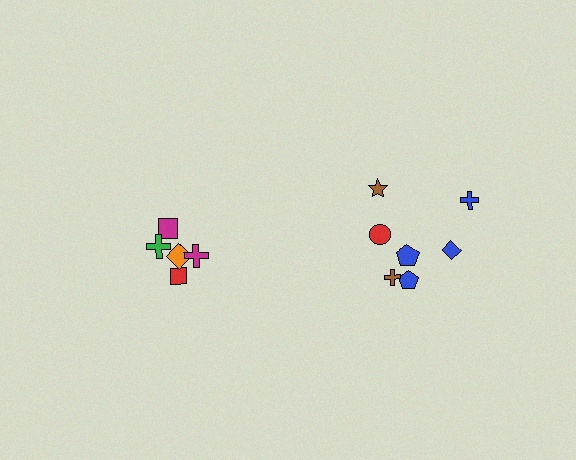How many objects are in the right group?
There are 7 objects.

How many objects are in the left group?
There are 5 objects.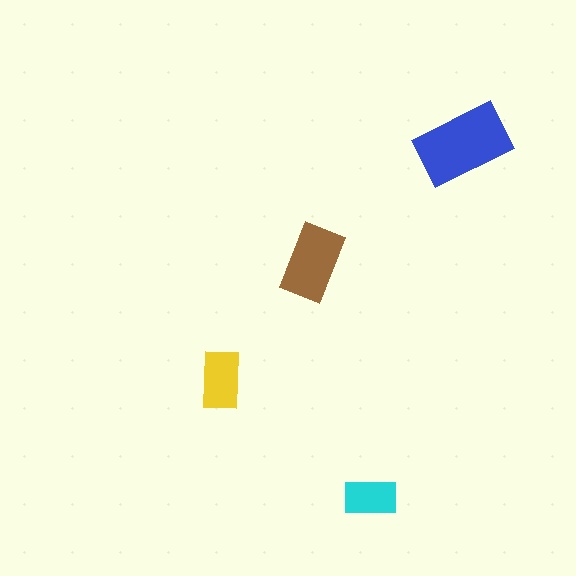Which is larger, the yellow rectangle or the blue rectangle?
The blue one.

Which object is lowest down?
The cyan rectangle is bottommost.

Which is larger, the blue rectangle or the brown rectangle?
The blue one.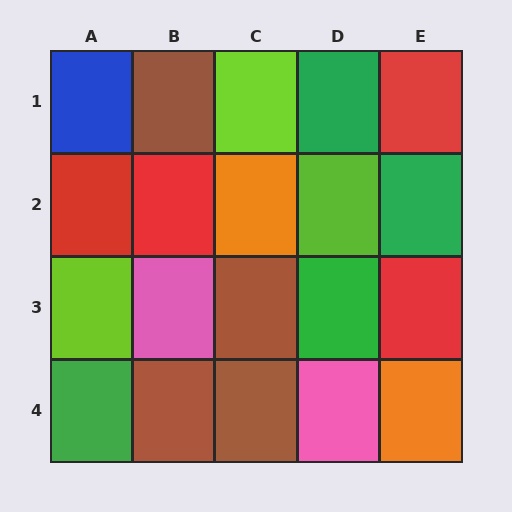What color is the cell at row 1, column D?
Green.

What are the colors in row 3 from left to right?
Lime, pink, brown, green, red.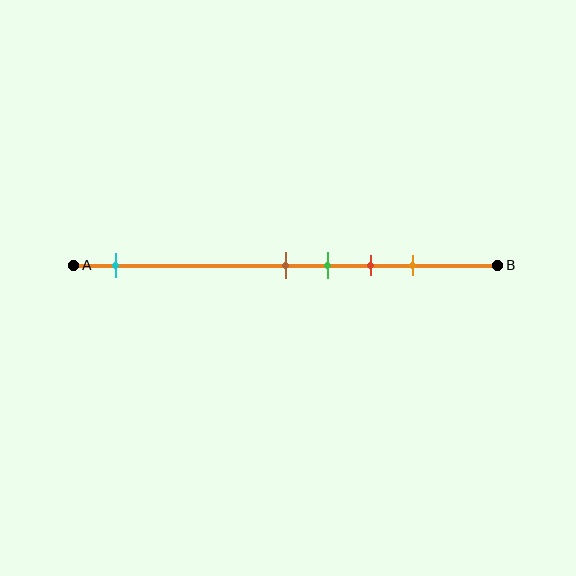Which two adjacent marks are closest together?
The brown and green marks are the closest adjacent pair.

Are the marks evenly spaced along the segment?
No, the marks are not evenly spaced.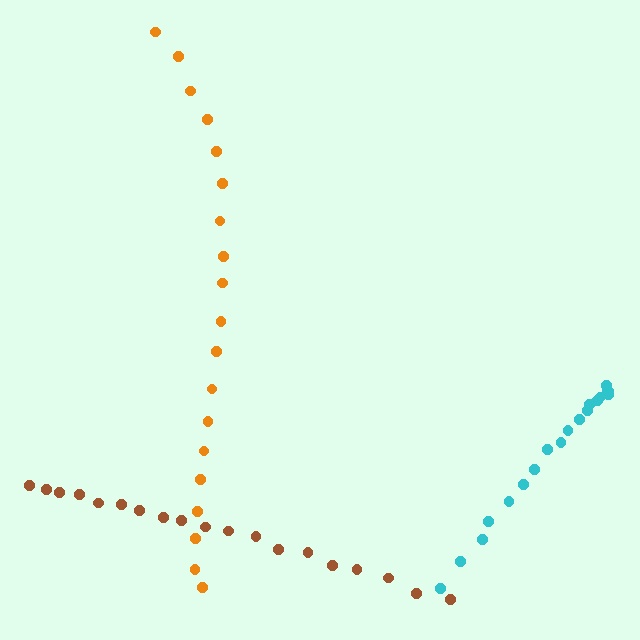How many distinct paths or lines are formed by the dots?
There are 3 distinct paths.